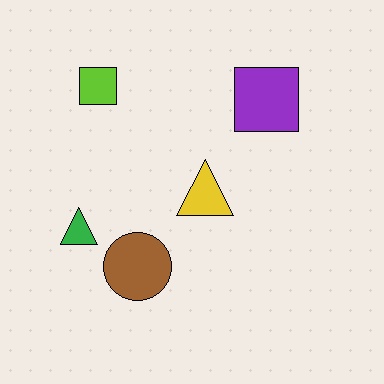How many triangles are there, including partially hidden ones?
There are 2 triangles.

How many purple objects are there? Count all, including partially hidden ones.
There is 1 purple object.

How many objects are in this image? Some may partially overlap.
There are 5 objects.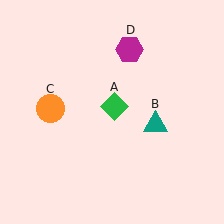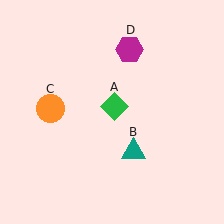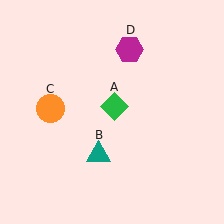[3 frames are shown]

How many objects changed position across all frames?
1 object changed position: teal triangle (object B).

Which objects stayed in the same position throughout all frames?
Green diamond (object A) and orange circle (object C) and magenta hexagon (object D) remained stationary.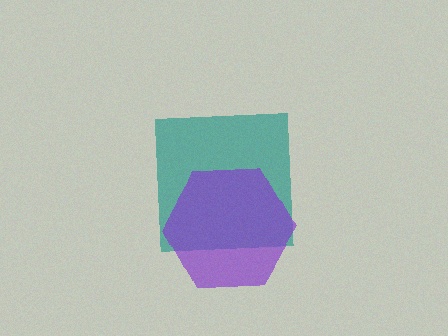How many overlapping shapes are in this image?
There are 2 overlapping shapes in the image.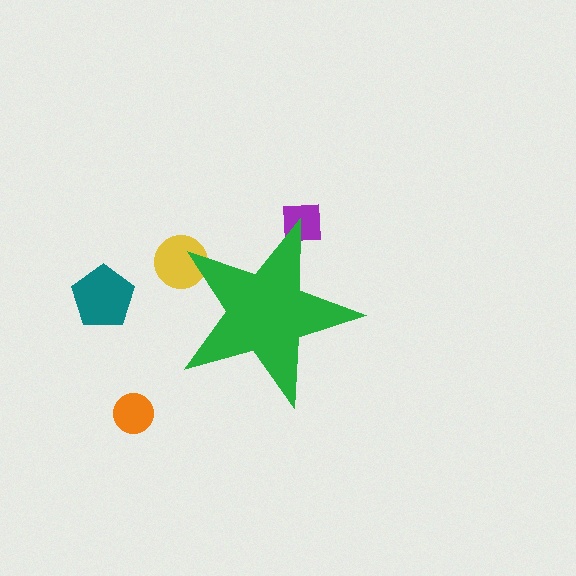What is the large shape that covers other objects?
A green star.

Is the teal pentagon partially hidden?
No, the teal pentagon is fully visible.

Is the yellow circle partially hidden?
Yes, the yellow circle is partially hidden behind the green star.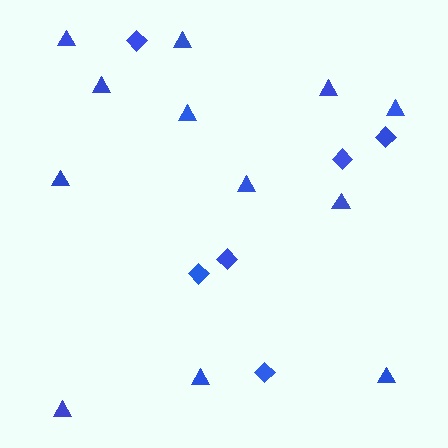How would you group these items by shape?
There are 2 groups: one group of triangles (12) and one group of diamonds (6).